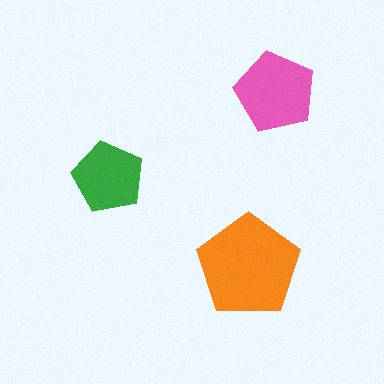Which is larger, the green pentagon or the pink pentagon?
The pink one.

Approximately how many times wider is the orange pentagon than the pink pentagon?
About 1.5 times wider.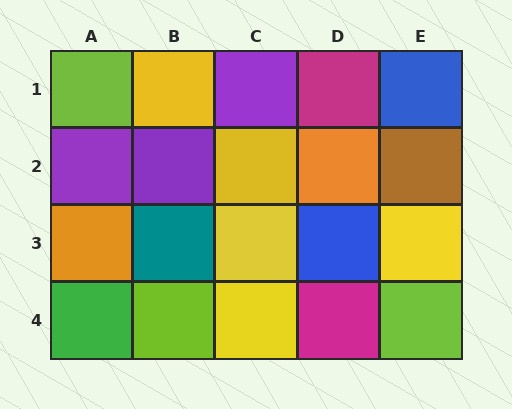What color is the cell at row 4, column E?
Lime.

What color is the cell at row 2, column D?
Orange.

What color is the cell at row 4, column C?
Yellow.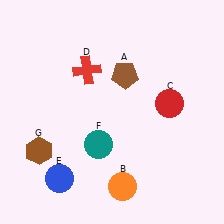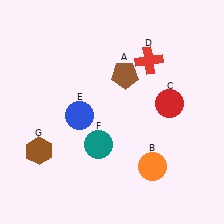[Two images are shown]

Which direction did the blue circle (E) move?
The blue circle (E) moved up.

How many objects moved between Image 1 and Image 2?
3 objects moved between the two images.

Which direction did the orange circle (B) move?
The orange circle (B) moved right.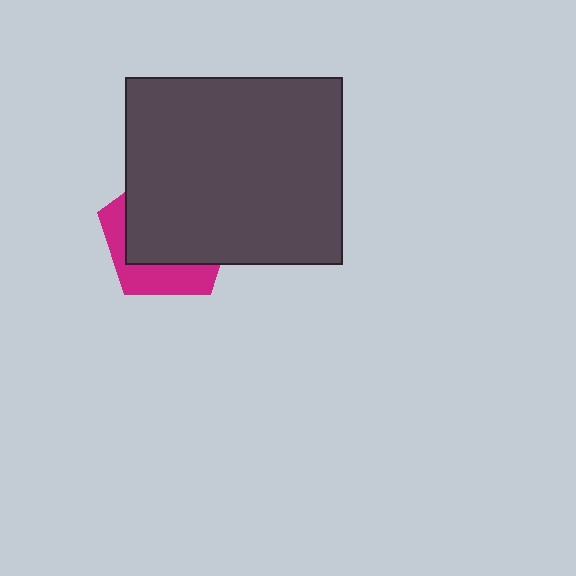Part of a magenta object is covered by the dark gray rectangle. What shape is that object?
It is a pentagon.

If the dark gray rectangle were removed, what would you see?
You would see the complete magenta pentagon.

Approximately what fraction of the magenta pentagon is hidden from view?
Roughly 67% of the magenta pentagon is hidden behind the dark gray rectangle.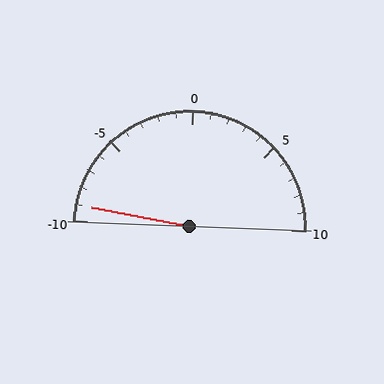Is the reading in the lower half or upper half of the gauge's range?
The reading is in the lower half of the range (-10 to 10).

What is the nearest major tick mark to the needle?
The nearest major tick mark is -10.